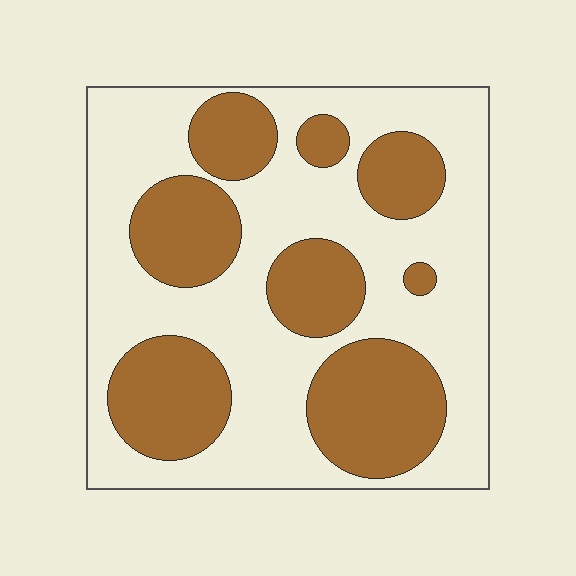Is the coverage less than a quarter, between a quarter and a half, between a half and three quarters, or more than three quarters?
Between a quarter and a half.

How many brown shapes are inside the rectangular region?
8.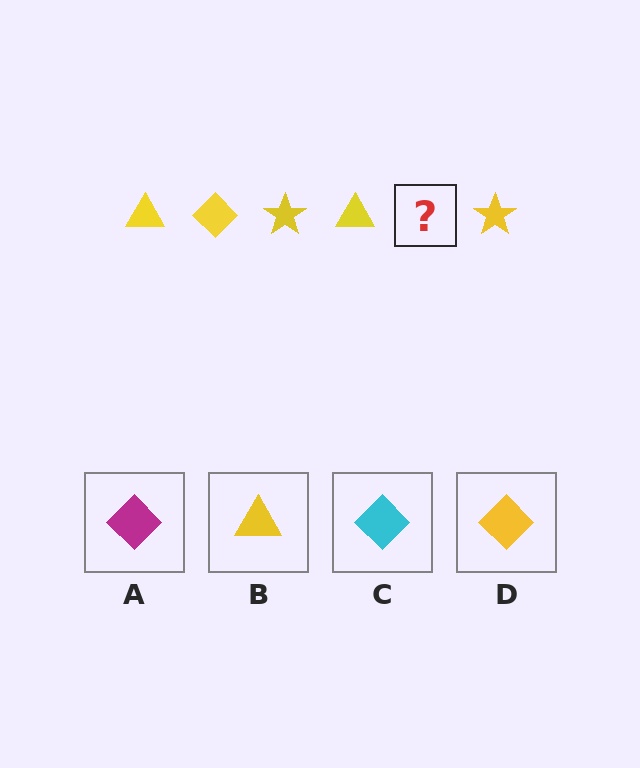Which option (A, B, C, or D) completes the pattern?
D.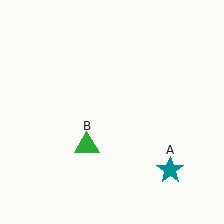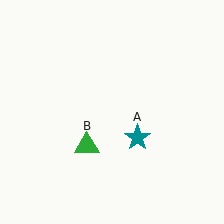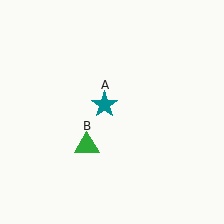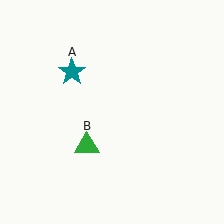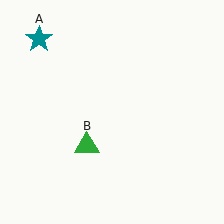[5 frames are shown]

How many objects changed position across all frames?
1 object changed position: teal star (object A).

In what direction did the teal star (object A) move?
The teal star (object A) moved up and to the left.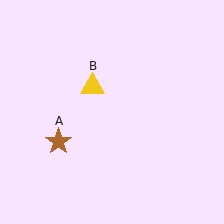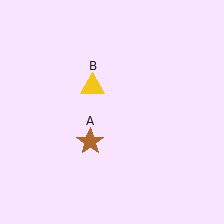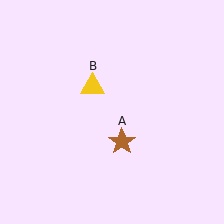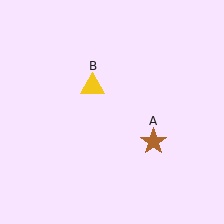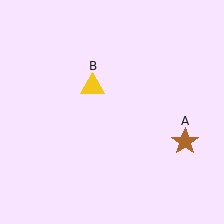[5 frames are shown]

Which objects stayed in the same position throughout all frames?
Yellow triangle (object B) remained stationary.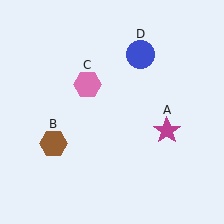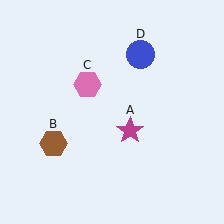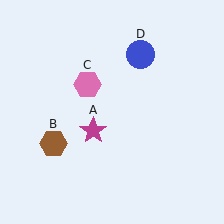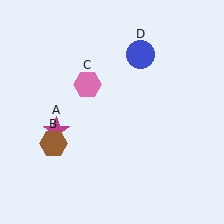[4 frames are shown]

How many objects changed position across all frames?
1 object changed position: magenta star (object A).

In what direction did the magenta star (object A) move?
The magenta star (object A) moved left.